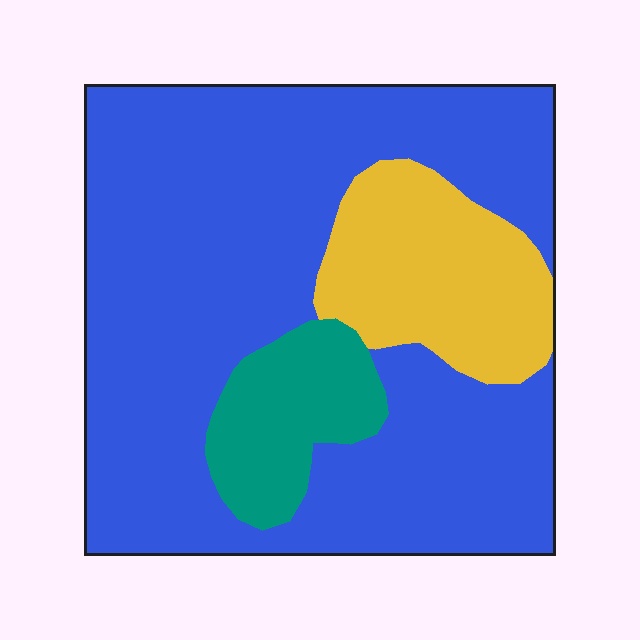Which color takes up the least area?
Teal, at roughly 10%.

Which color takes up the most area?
Blue, at roughly 70%.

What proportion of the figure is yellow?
Yellow takes up between a sixth and a third of the figure.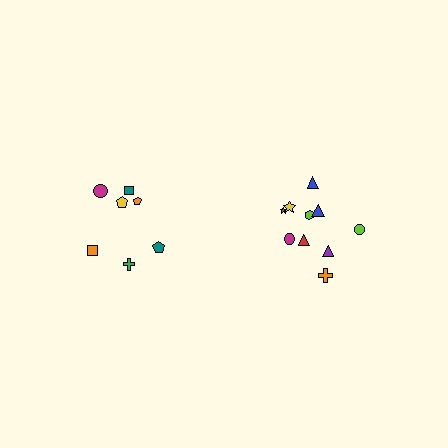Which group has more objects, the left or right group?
The right group.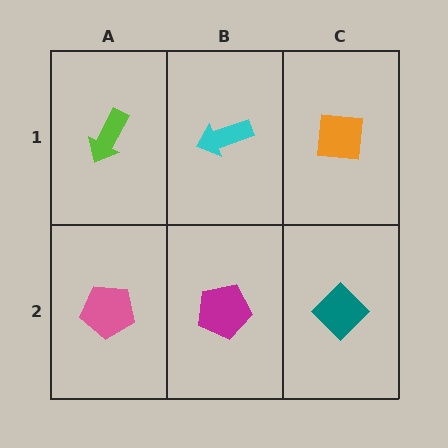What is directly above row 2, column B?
A cyan arrow.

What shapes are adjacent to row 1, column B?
A magenta pentagon (row 2, column B), a lime arrow (row 1, column A), an orange square (row 1, column C).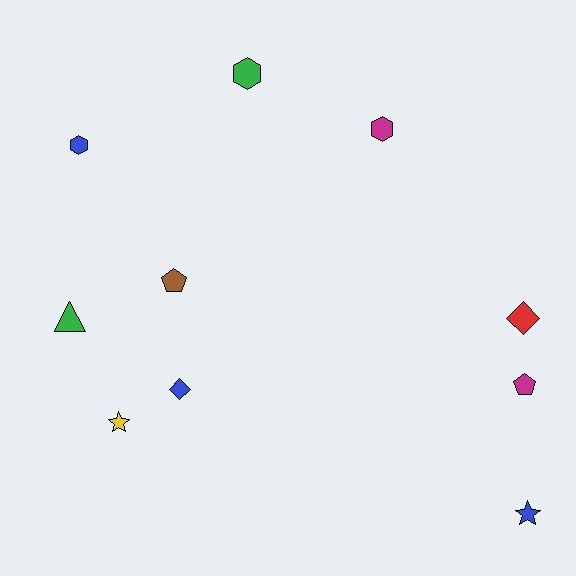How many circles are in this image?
There are no circles.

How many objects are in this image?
There are 10 objects.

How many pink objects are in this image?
There are no pink objects.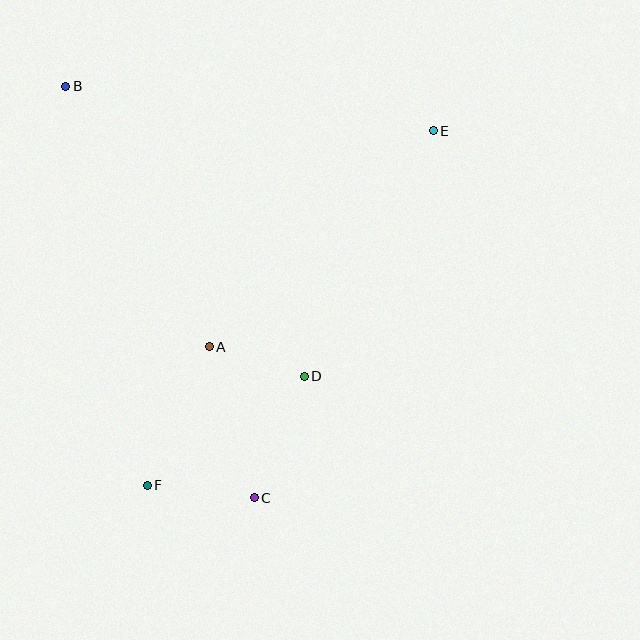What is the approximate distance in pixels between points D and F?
The distance between D and F is approximately 191 pixels.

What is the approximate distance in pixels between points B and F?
The distance between B and F is approximately 407 pixels.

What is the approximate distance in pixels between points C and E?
The distance between C and E is approximately 408 pixels.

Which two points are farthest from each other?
Points E and F are farthest from each other.